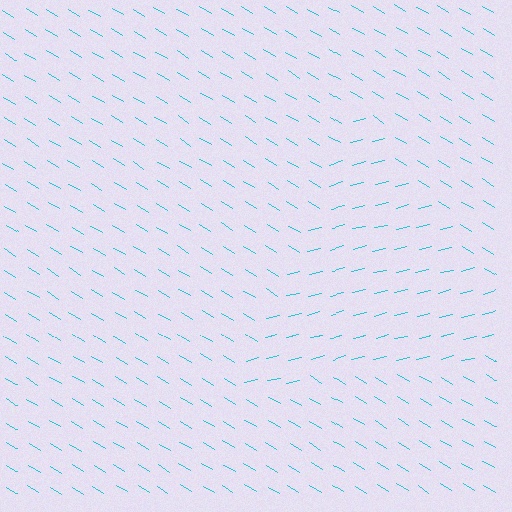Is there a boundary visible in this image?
Yes, there is a texture boundary formed by a change in line orientation.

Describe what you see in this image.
The image is filled with small cyan line segments. A triangle region in the image has lines oriented differently from the surrounding lines, creating a visible texture boundary.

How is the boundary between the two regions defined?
The boundary is defined purely by a change in line orientation (approximately 45 degrees difference). All lines are the same color and thickness.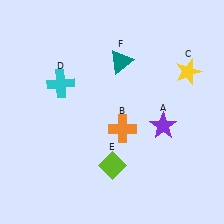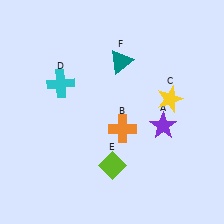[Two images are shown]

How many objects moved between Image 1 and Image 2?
1 object moved between the two images.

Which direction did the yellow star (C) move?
The yellow star (C) moved down.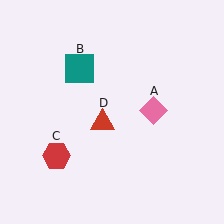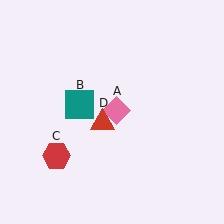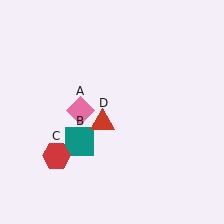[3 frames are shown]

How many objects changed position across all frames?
2 objects changed position: pink diamond (object A), teal square (object B).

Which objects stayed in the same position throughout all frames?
Red hexagon (object C) and red triangle (object D) remained stationary.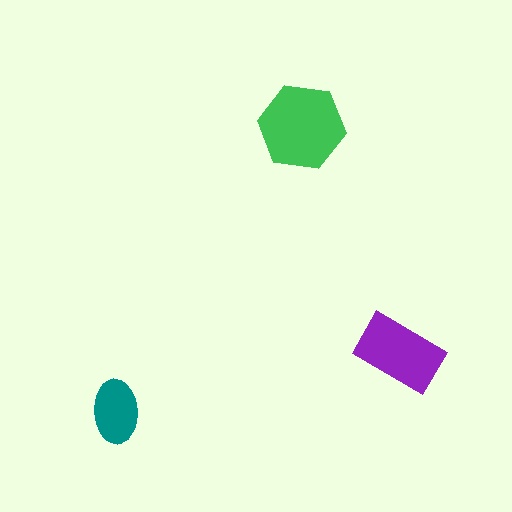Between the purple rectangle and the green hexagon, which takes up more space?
The green hexagon.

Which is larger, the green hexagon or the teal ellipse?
The green hexagon.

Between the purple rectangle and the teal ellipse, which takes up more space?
The purple rectangle.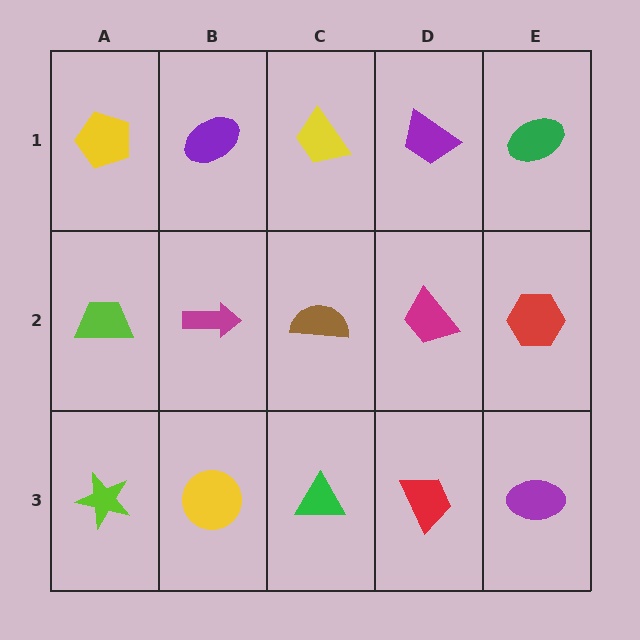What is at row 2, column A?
A lime trapezoid.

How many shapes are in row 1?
5 shapes.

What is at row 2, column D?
A magenta trapezoid.